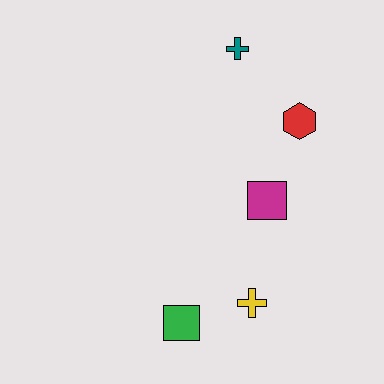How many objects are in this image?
There are 5 objects.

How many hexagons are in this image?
There is 1 hexagon.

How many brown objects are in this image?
There are no brown objects.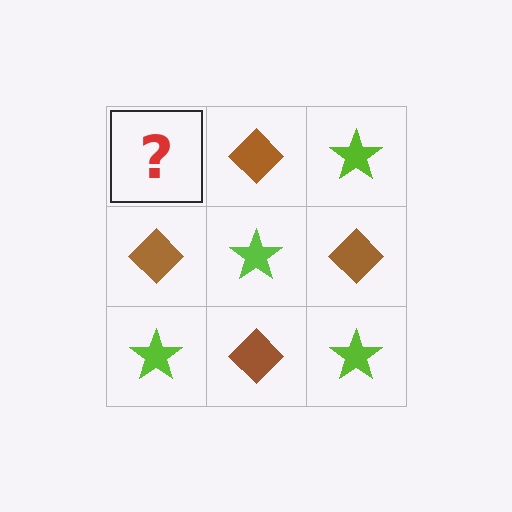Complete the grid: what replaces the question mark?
The question mark should be replaced with a lime star.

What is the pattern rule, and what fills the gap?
The rule is that it alternates lime star and brown diamond in a checkerboard pattern. The gap should be filled with a lime star.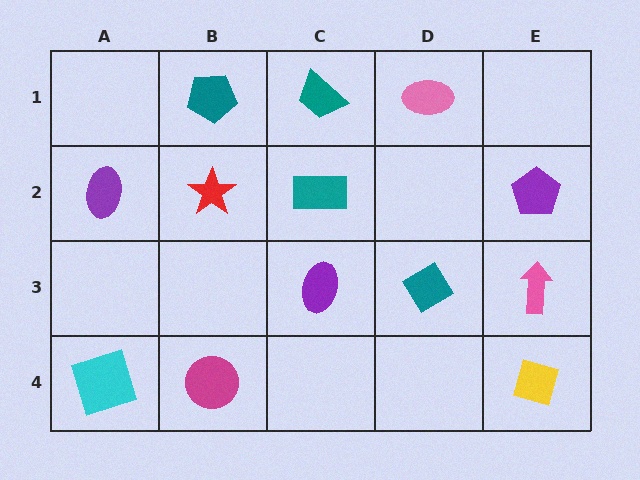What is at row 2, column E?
A purple pentagon.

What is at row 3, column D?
A teal diamond.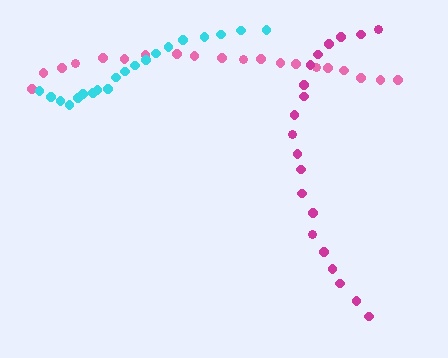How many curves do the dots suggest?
There are 3 distinct paths.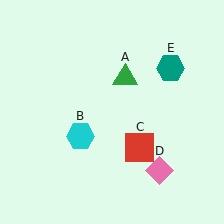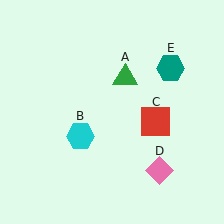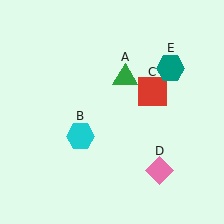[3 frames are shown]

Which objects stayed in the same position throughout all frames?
Green triangle (object A) and cyan hexagon (object B) and pink diamond (object D) and teal hexagon (object E) remained stationary.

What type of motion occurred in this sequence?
The red square (object C) rotated counterclockwise around the center of the scene.